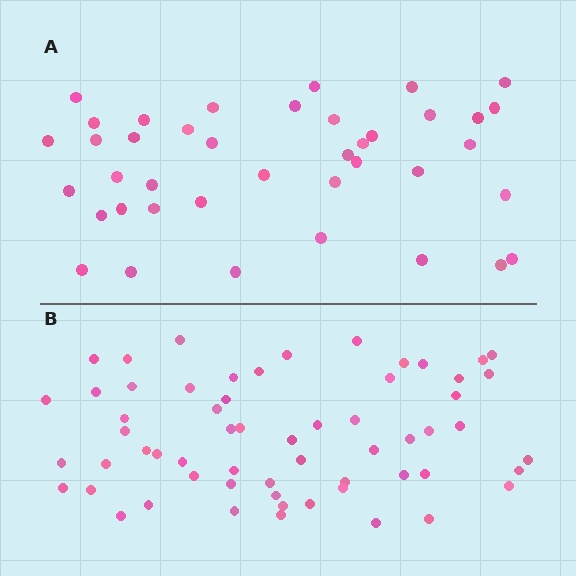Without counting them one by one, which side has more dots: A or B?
Region B (the bottom region) has more dots.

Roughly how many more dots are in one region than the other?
Region B has approximately 20 more dots than region A.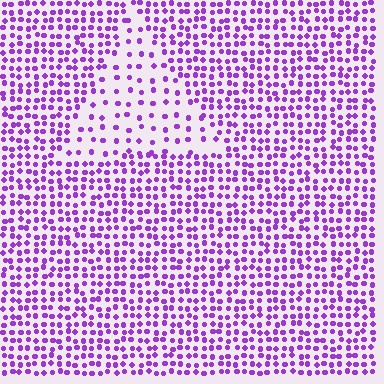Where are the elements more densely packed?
The elements are more densely packed outside the triangle boundary.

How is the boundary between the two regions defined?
The boundary is defined by a change in element density (approximately 2.3x ratio). All elements are the same color, size, and shape.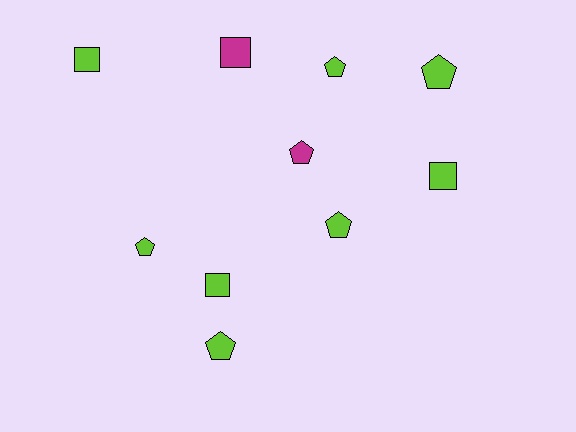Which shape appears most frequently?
Pentagon, with 6 objects.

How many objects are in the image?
There are 10 objects.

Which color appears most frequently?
Lime, with 8 objects.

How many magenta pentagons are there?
There is 1 magenta pentagon.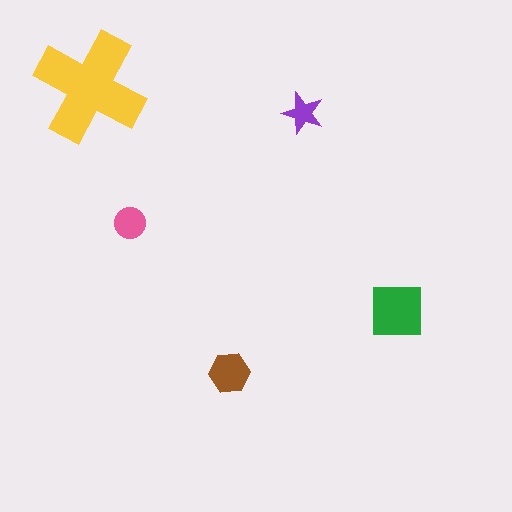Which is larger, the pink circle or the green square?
The green square.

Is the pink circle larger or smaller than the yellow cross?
Smaller.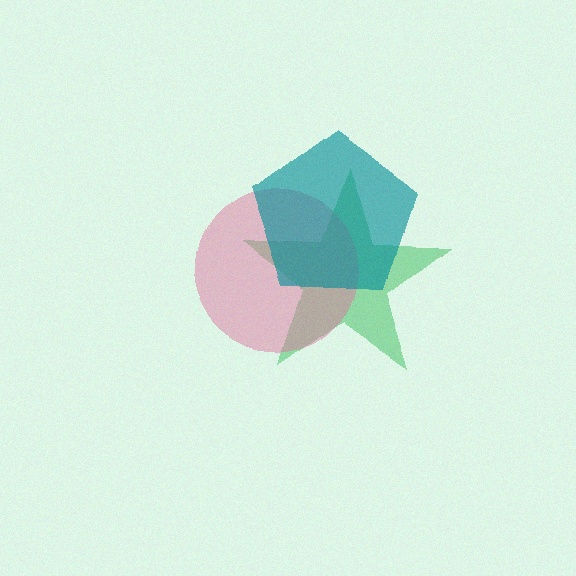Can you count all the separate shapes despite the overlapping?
Yes, there are 3 separate shapes.